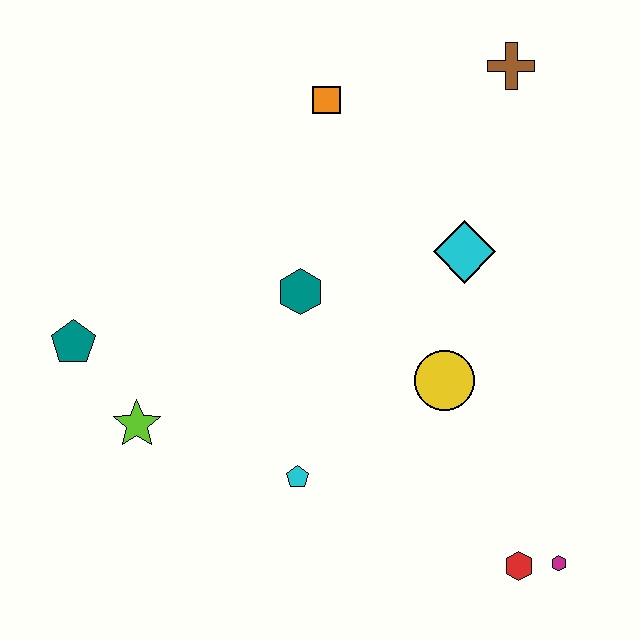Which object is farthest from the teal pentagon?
The magenta hexagon is farthest from the teal pentagon.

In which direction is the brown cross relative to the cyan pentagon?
The brown cross is above the cyan pentagon.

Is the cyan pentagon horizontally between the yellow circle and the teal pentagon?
Yes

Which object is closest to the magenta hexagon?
The red hexagon is closest to the magenta hexagon.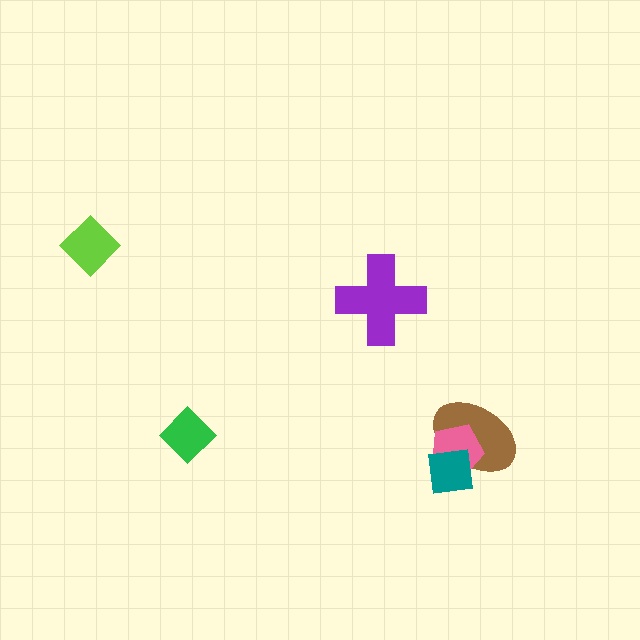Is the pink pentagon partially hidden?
Yes, it is partially covered by another shape.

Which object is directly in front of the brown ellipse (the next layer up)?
The pink pentagon is directly in front of the brown ellipse.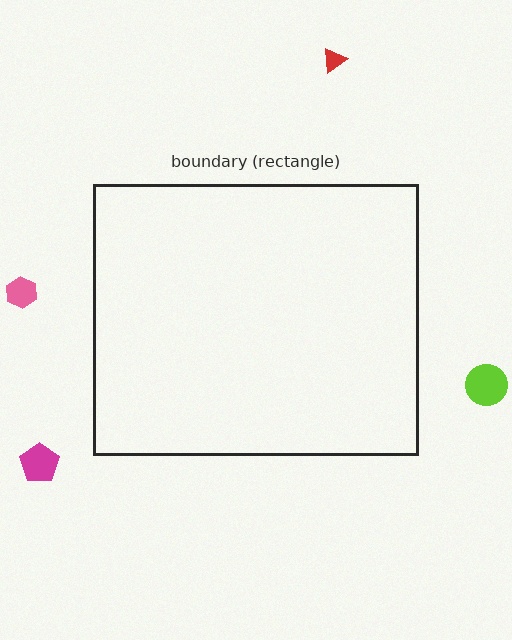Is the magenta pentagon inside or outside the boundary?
Outside.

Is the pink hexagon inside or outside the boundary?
Outside.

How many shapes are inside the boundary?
0 inside, 4 outside.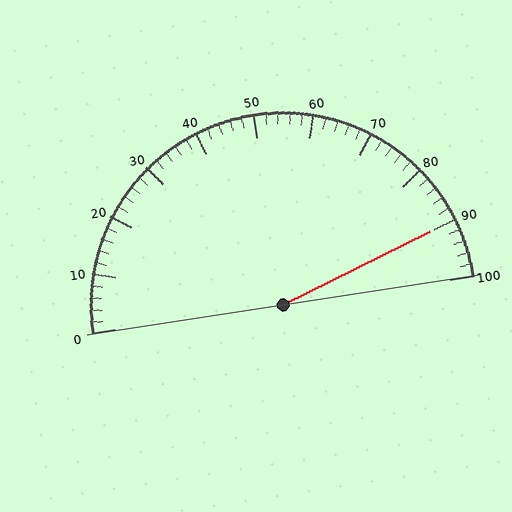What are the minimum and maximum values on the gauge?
The gauge ranges from 0 to 100.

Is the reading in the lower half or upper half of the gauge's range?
The reading is in the upper half of the range (0 to 100).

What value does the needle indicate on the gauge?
The needle indicates approximately 90.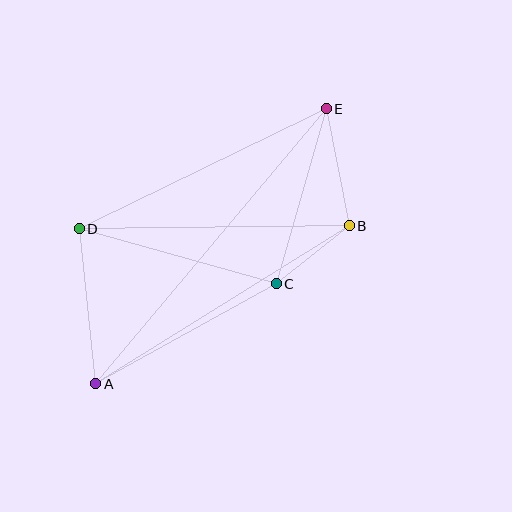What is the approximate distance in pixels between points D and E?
The distance between D and E is approximately 275 pixels.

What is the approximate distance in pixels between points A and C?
The distance between A and C is approximately 206 pixels.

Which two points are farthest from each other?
Points A and E are farthest from each other.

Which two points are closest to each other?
Points B and C are closest to each other.